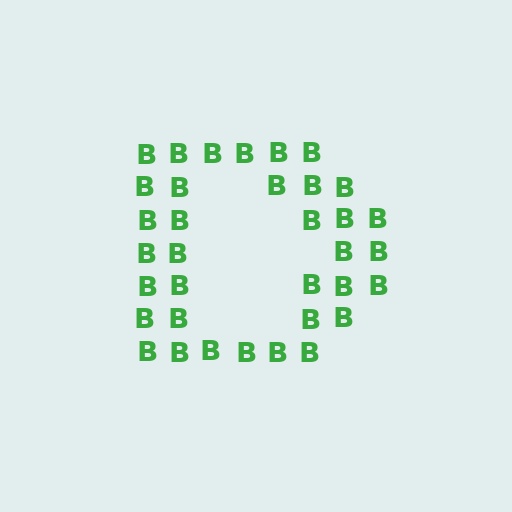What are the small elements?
The small elements are letter B's.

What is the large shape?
The large shape is the letter D.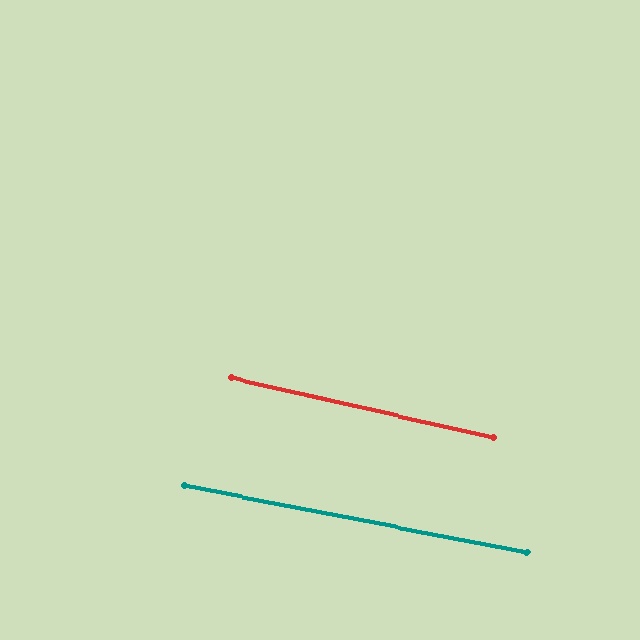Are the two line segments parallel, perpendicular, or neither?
Parallel — their directions differ by only 1.7°.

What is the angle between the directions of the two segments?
Approximately 2 degrees.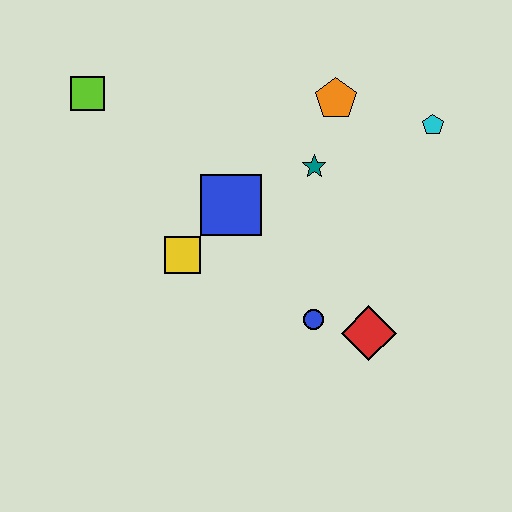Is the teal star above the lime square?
No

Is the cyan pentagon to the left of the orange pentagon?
No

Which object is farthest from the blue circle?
The lime square is farthest from the blue circle.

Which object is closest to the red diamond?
The blue circle is closest to the red diamond.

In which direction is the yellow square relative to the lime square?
The yellow square is below the lime square.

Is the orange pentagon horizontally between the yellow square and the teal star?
No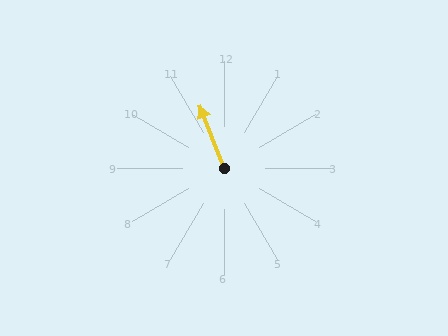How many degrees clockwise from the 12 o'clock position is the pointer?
Approximately 339 degrees.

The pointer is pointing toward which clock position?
Roughly 11 o'clock.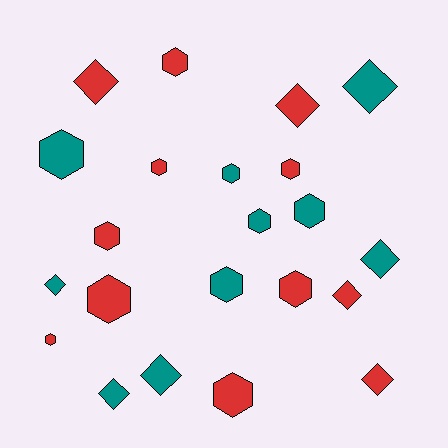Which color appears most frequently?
Red, with 12 objects.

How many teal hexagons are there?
There are 5 teal hexagons.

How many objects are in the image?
There are 22 objects.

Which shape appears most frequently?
Hexagon, with 13 objects.